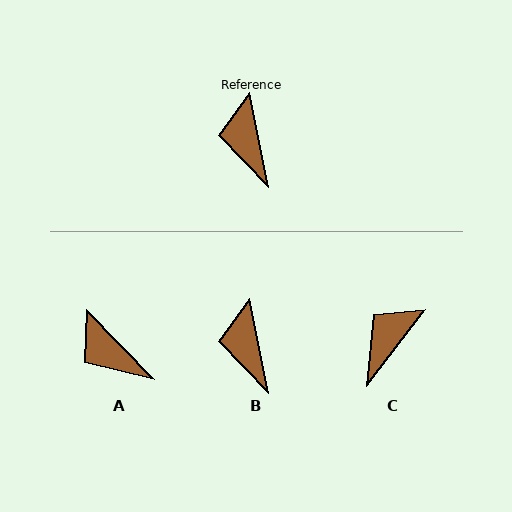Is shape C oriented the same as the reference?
No, it is off by about 49 degrees.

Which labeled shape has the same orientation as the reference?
B.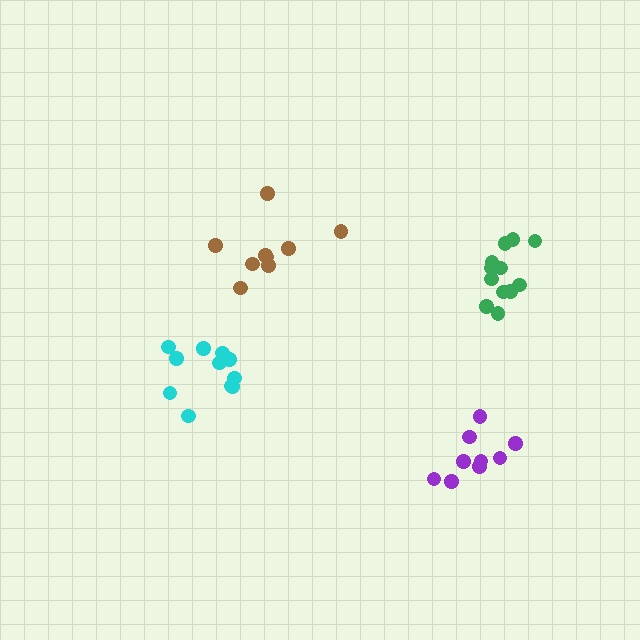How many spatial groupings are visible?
There are 4 spatial groupings.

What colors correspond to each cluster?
The clusters are colored: green, brown, cyan, purple.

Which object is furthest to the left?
The cyan cluster is leftmost.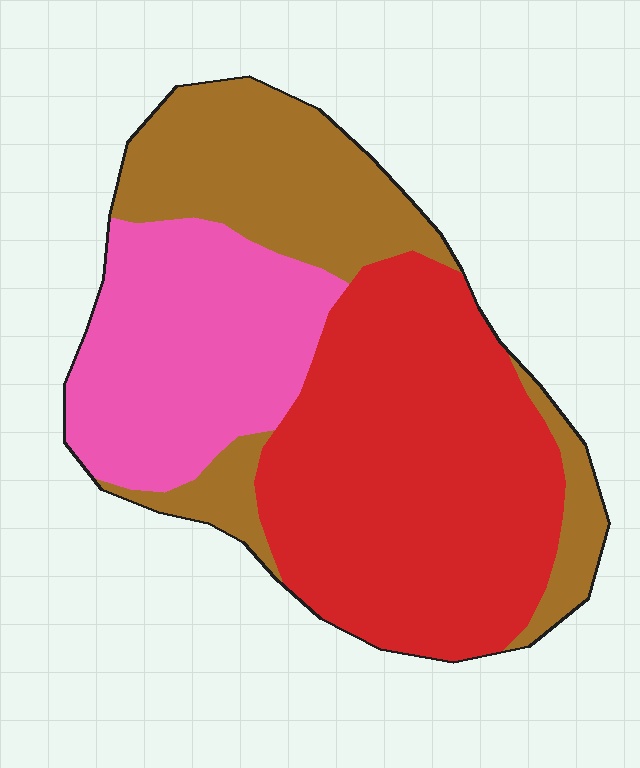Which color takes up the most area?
Red, at roughly 45%.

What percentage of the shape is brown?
Brown covers roughly 30% of the shape.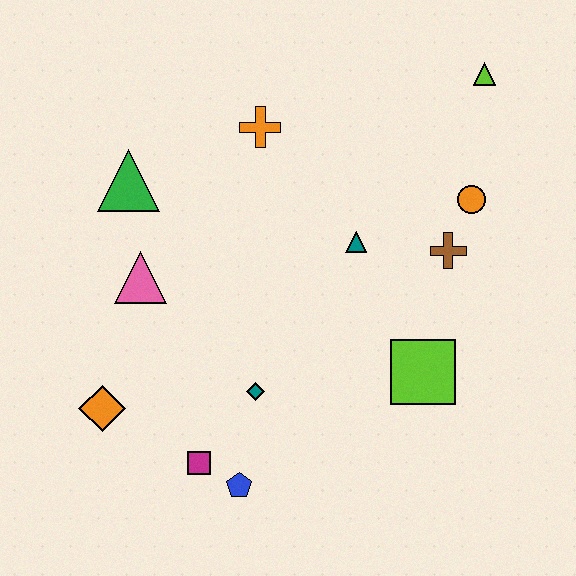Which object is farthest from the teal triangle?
The orange diamond is farthest from the teal triangle.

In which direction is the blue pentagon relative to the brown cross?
The blue pentagon is below the brown cross.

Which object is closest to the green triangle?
The pink triangle is closest to the green triangle.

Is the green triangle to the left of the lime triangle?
Yes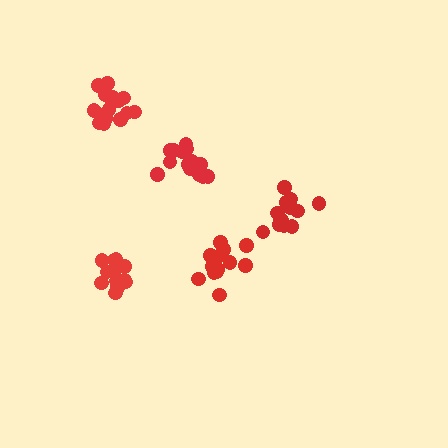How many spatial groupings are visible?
There are 5 spatial groupings.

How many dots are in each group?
Group 1: 13 dots, Group 2: 14 dots, Group 3: 17 dots, Group 4: 15 dots, Group 5: 13 dots (72 total).